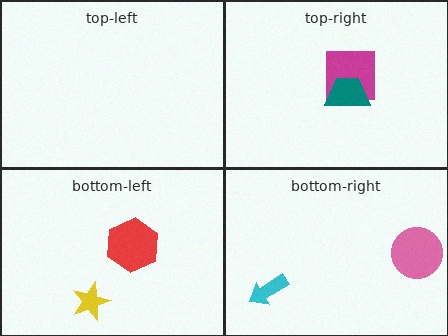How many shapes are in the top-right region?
2.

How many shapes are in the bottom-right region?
2.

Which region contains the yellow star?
The bottom-left region.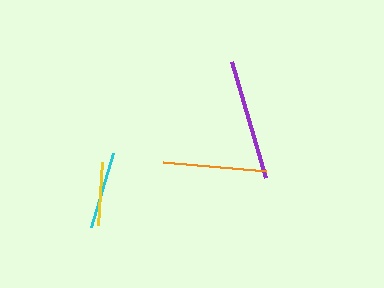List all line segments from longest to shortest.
From longest to shortest: purple, orange, cyan, yellow.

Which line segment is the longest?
The purple line is the longest at approximately 121 pixels.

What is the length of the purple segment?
The purple segment is approximately 121 pixels long.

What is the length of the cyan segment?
The cyan segment is approximately 77 pixels long.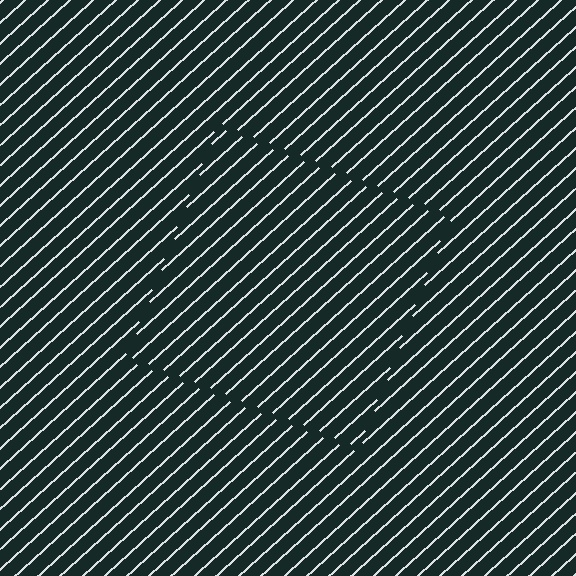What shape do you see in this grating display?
An illusory square. The interior of the shape contains the same grating, shifted by half a period — the contour is defined by the phase discontinuity where line-ends from the inner and outer gratings abut.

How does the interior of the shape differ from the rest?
The interior of the shape contains the same grating, shifted by half a period — the contour is defined by the phase discontinuity where line-ends from the inner and outer gratings abut.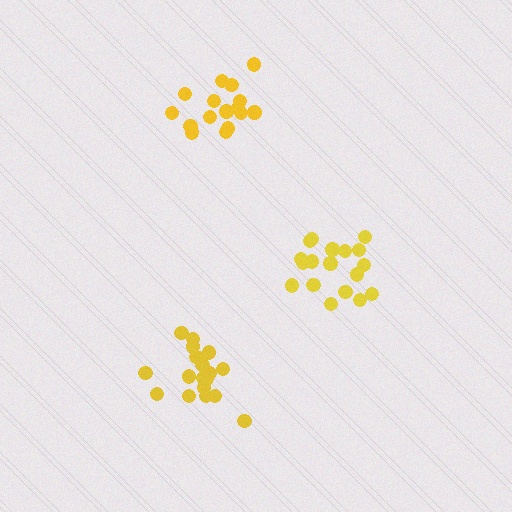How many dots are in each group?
Group 1: 19 dots, Group 2: 16 dots, Group 3: 18 dots (53 total).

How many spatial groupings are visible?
There are 3 spatial groupings.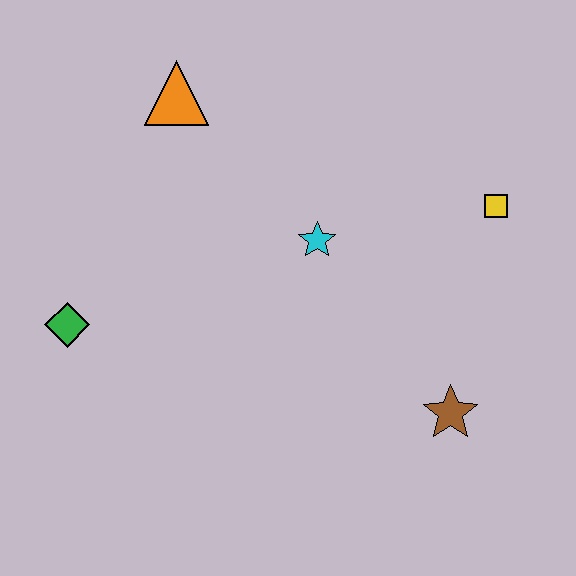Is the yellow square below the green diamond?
No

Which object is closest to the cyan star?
The yellow square is closest to the cyan star.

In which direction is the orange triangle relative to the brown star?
The orange triangle is above the brown star.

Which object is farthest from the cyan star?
The green diamond is farthest from the cyan star.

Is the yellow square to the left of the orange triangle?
No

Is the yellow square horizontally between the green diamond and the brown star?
No